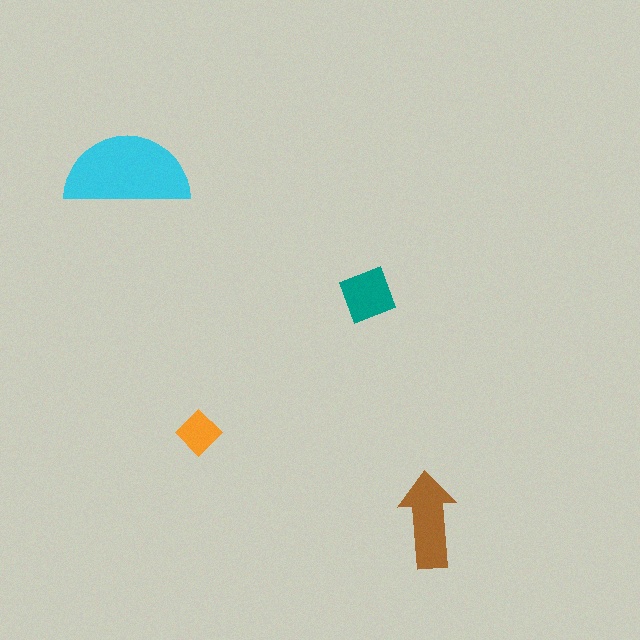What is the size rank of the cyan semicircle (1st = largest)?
1st.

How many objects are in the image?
There are 4 objects in the image.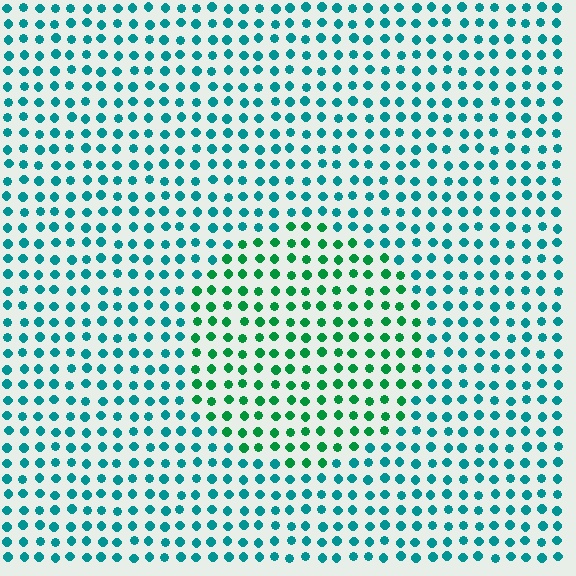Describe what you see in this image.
The image is filled with small teal elements in a uniform arrangement. A circle-shaped region is visible where the elements are tinted to a slightly different hue, forming a subtle color boundary.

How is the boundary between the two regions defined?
The boundary is defined purely by a slight shift in hue (about 37 degrees). Spacing, size, and orientation are identical on both sides.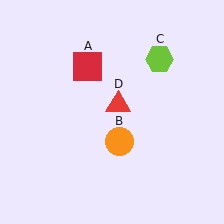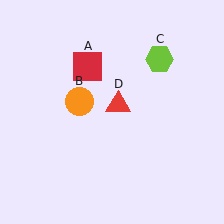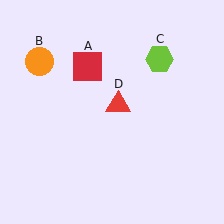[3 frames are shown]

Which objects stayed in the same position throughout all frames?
Red square (object A) and lime hexagon (object C) and red triangle (object D) remained stationary.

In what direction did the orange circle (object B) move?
The orange circle (object B) moved up and to the left.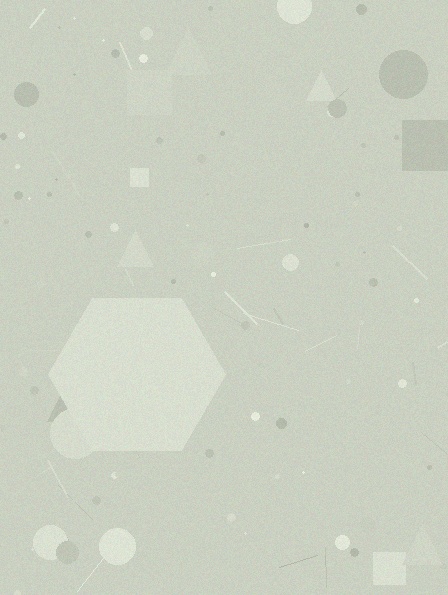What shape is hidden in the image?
A hexagon is hidden in the image.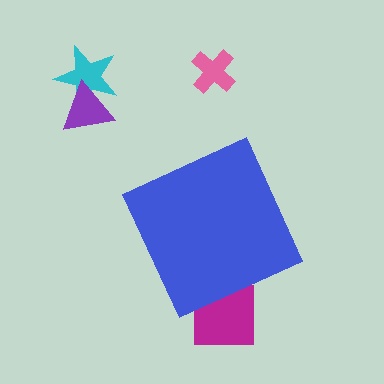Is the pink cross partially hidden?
No, the pink cross is fully visible.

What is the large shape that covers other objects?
A blue diamond.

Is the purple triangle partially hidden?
No, the purple triangle is fully visible.